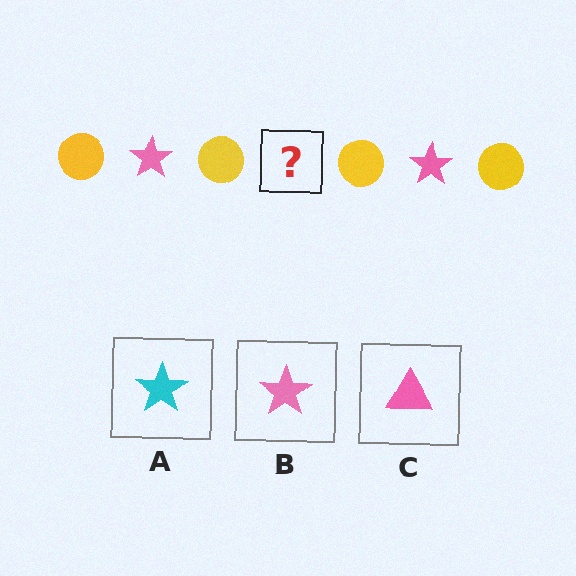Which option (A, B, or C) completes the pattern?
B.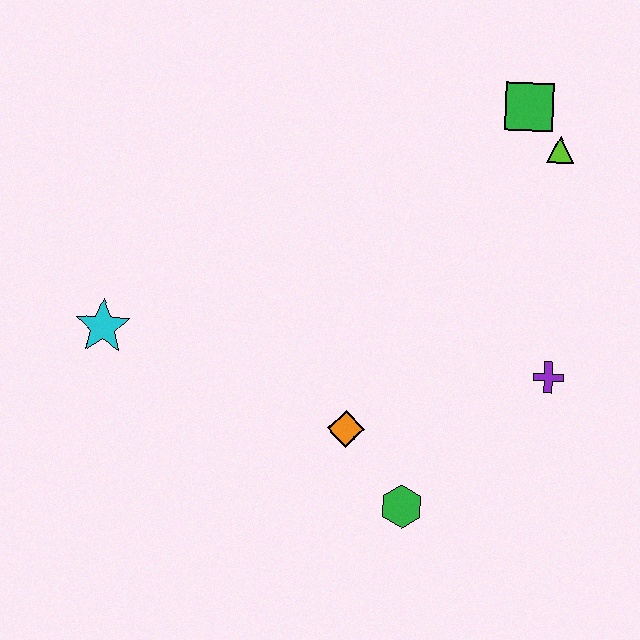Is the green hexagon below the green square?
Yes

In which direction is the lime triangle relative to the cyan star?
The lime triangle is to the right of the cyan star.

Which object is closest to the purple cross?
The green hexagon is closest to the purple cross.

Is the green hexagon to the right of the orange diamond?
Yes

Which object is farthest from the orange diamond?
The green square is farthest from the orange diamond.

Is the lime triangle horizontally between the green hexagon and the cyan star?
No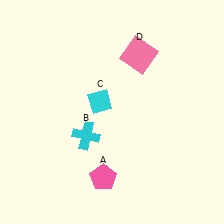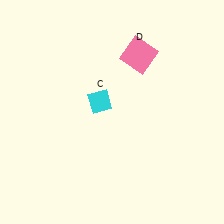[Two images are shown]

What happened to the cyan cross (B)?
The cyan cross (B) was removed in Image 2. It was in the bottom-left area of Image 1.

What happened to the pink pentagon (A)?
The pink pentagon (A) was removed in Image 2. It was in the bottom-left area of Image 1.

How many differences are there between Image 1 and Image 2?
There are 2 differences between the two images.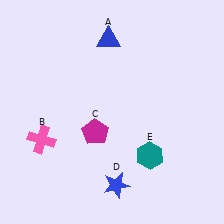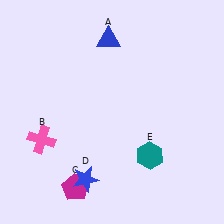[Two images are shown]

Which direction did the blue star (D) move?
The blue star (D) moved left.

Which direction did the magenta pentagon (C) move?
The magenta pentagon (C) moved down.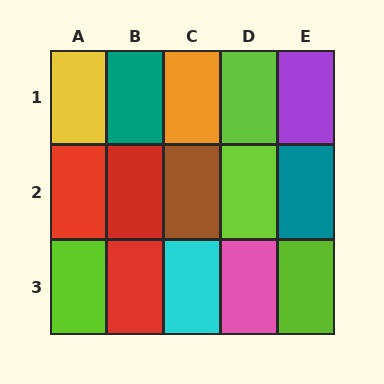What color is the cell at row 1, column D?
Lime.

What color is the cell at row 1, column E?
Purple.